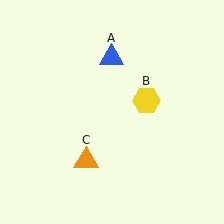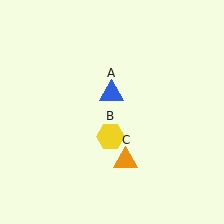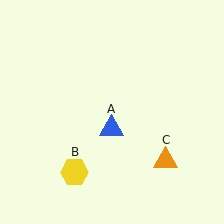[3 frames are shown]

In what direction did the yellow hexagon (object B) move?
The yellow hexagon (object B) moved down and to the left.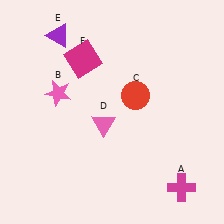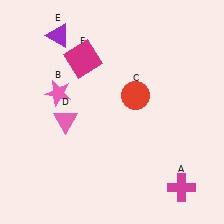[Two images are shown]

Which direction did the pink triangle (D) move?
The pink triangle (D) moved left.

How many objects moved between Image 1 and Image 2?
1 object moved between the two images.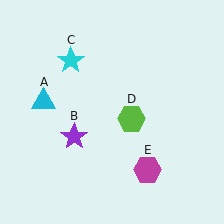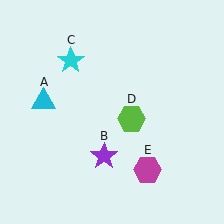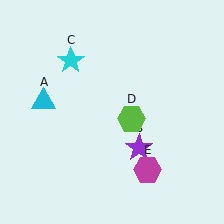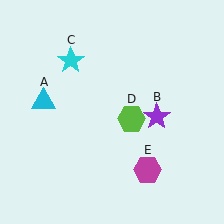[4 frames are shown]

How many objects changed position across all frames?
1 object changed position: purple star (object B).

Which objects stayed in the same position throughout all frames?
Cyan triangle (object A) and cyan star (object C) and lime hexagon (object D) and magenta hexagon (object E) remained stationary.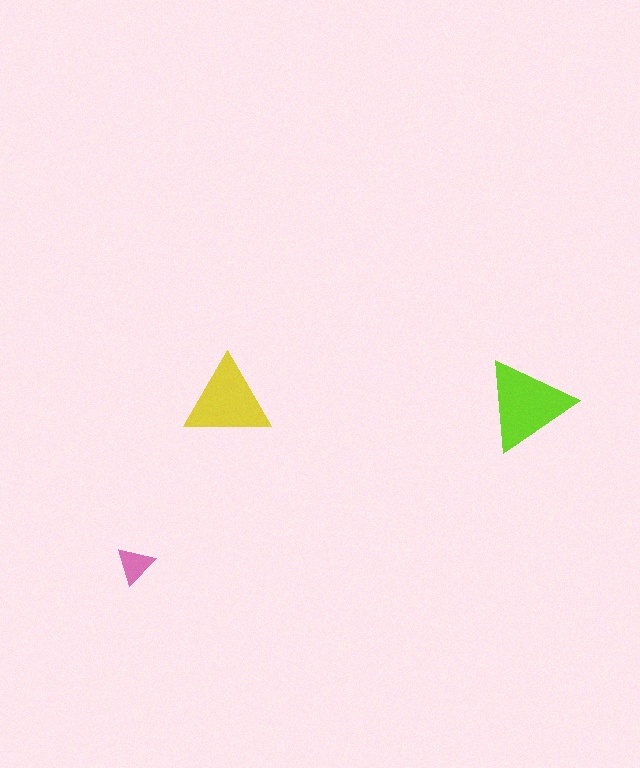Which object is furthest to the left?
The pink triangle is leftmost.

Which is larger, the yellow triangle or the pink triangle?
The yellow one.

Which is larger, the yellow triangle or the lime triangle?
The lime one.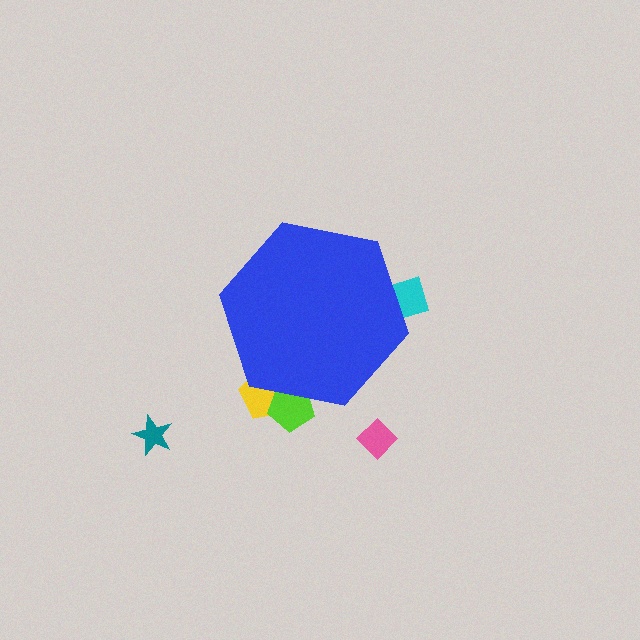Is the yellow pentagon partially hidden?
Yes, the yellow pentagon is partially hidden behind the blue hexagon.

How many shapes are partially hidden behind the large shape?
3 shapes are partially hidden.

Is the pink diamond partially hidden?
No, the pink diamond is fully visible.